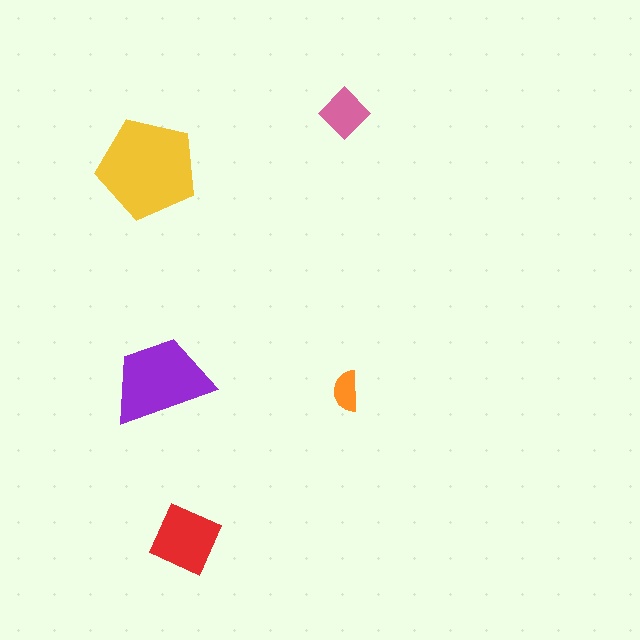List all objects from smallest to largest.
The orange semicircle, the pink diamond, the red square, the purple trapezoid, the yellow pentagon.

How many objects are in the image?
There are 5 objects in the image.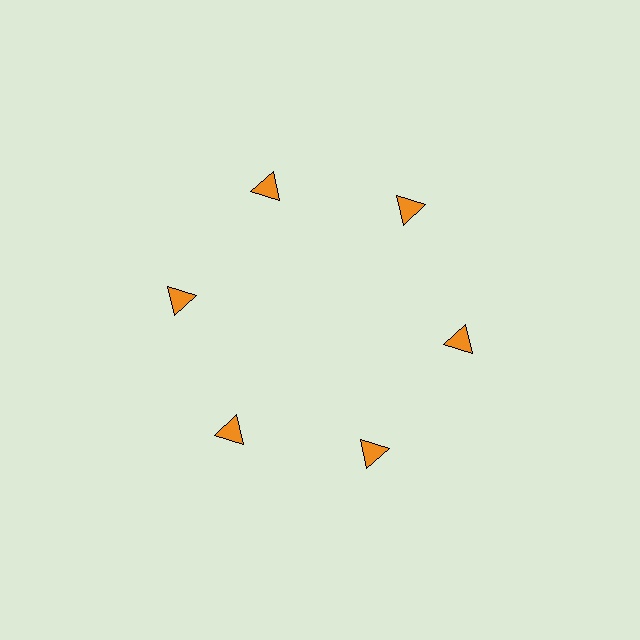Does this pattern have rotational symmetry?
Yes, this pattern has 6-fold rotational symmetry. It looks the same after rotating 60 degrees around the center.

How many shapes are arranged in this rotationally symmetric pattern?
There are 6 shapes, arranged in 6 groups of 1.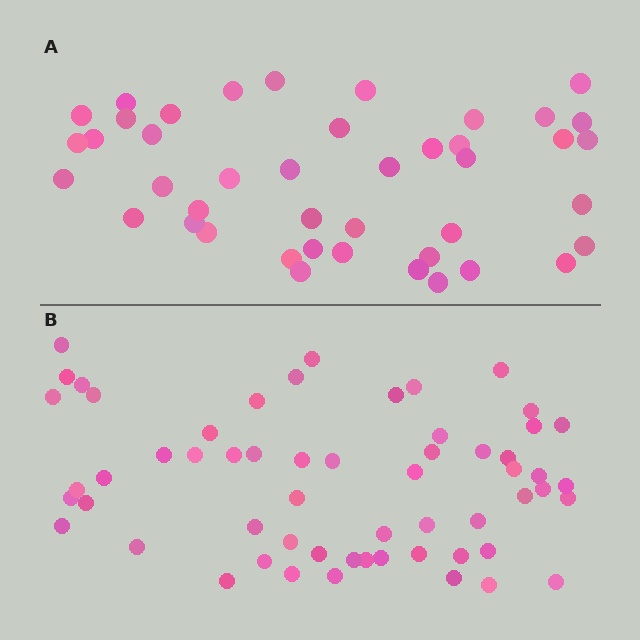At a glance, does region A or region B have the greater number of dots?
Region B (the bottom region) has more dots.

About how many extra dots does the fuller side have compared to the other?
Region B has approximately 15 more dots than region A.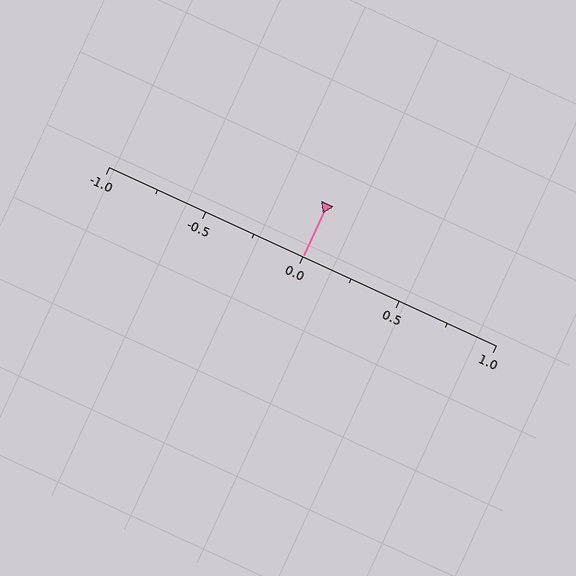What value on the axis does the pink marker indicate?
The marker indicates approximately 0.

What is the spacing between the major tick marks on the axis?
The major ticks are spaced 0.5 apart.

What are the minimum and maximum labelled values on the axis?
The axis runs from -1.0 to 1.0.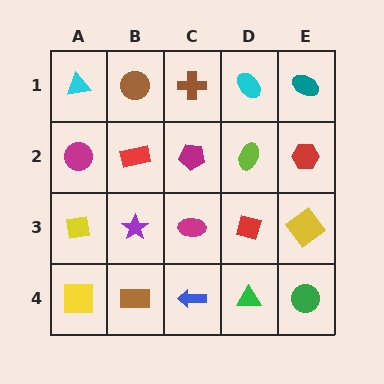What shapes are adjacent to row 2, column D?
A cyan ellipse (row 1, column D), a red diamond (row 3, column D), a magenta pentagon (row 2, column C), a red hexagon (row 2, column E).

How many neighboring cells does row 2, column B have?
4.